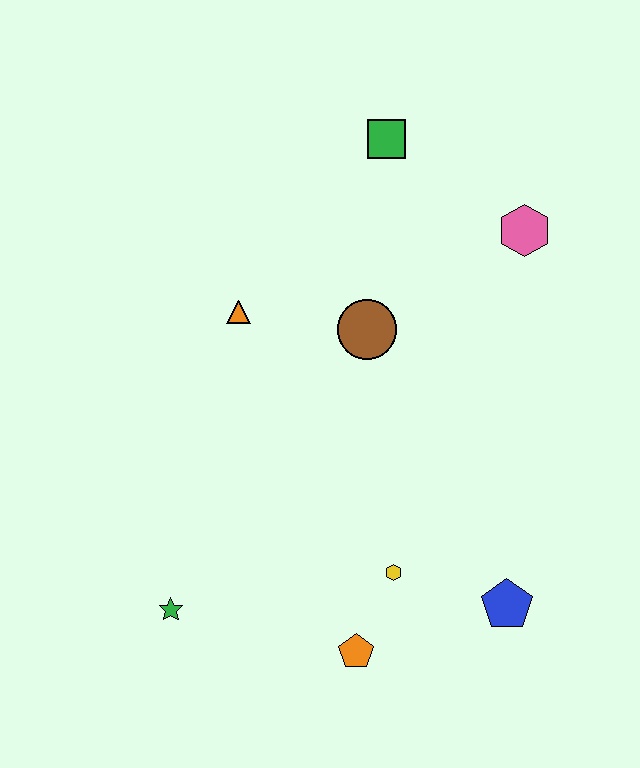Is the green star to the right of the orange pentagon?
No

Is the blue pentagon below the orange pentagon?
No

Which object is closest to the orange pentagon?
The yellow hexagon is closest to the orange pentagon.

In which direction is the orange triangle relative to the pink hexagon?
The orange triangle is to the left of the pink hexagon.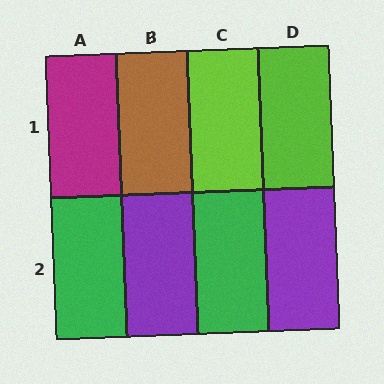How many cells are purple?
2 cells are purple.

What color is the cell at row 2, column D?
Purple.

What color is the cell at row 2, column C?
Green.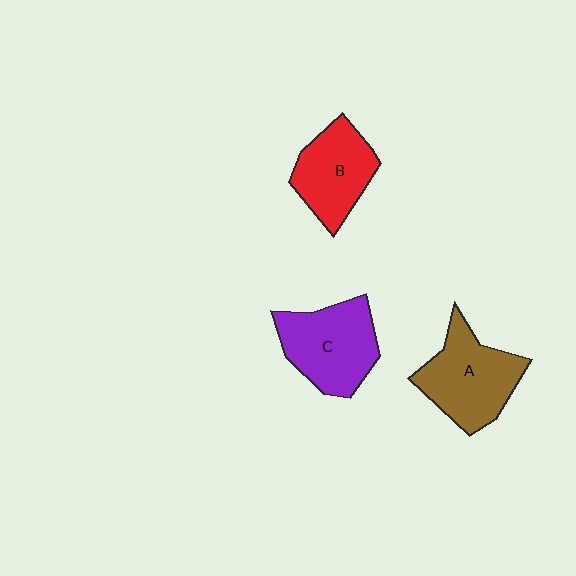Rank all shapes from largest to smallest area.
From largest to smallest: A (brown), C (purple), B (red).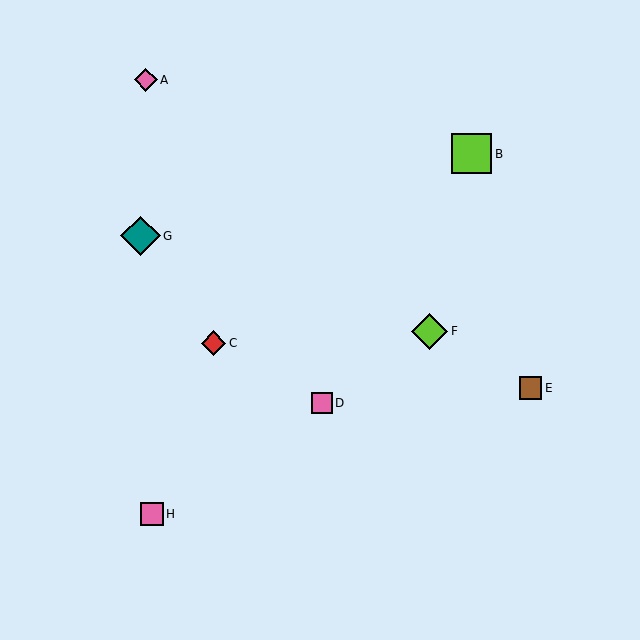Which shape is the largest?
The lime square (labeled B) is the largest.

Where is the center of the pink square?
The center of the pink square is at (322, 403).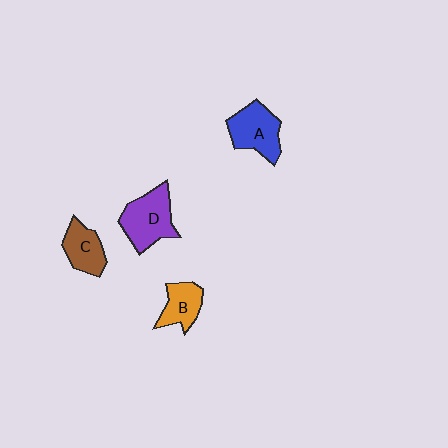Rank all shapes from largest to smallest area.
From largest to smallest: D (purple), A (blue), C (brown), B (orange).